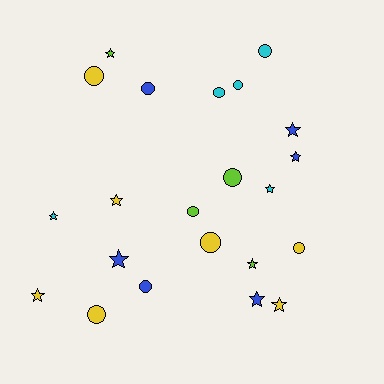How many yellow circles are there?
There are 4 yellow circles.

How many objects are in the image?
There are 22 objects.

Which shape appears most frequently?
Star, with 11 objects.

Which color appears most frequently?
Yellow, with 7 objects.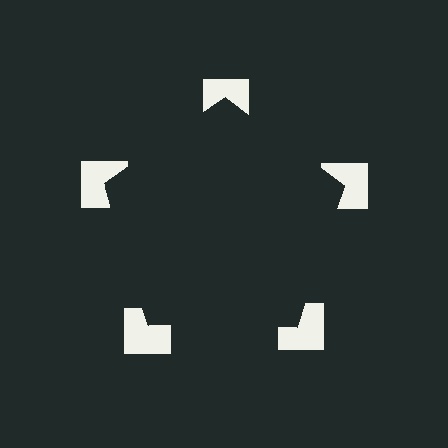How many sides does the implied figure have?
5 sides.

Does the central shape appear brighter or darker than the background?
It typically appears slightly darker than the background, even though no actual brightness change is drawn.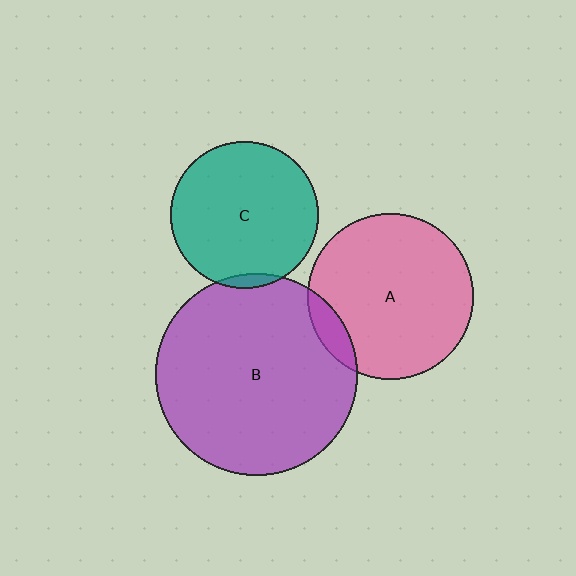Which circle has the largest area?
Circle B (purple).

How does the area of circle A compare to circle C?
Approximately 1.3 times.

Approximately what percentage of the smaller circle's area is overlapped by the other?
Approximately 10%.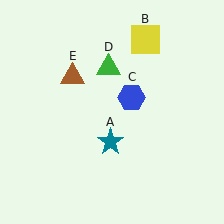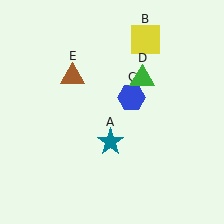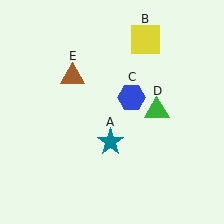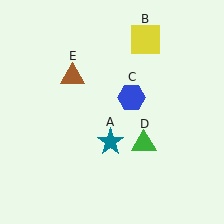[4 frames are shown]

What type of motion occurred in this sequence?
The green triangle (object D) rotated clockwise around the center of the scene.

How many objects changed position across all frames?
1 object changed position: green triangle (object D).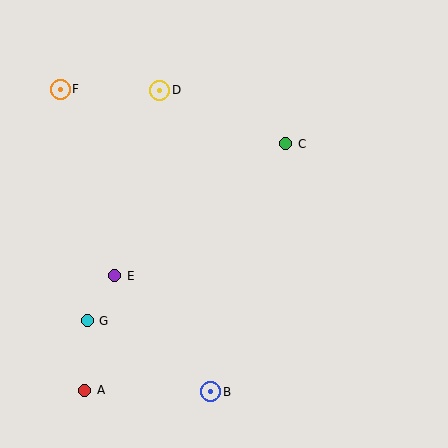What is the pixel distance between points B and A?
The distance between B and A is 126 pixels.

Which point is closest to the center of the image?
Point C at (286, 144) is closest to the center.